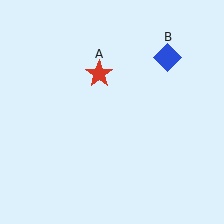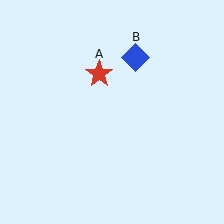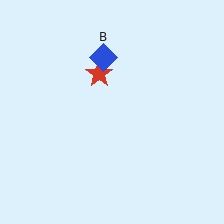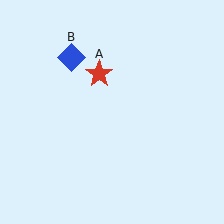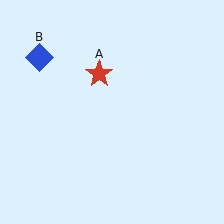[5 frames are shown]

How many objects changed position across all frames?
1 object changed position: blue diamond (object B).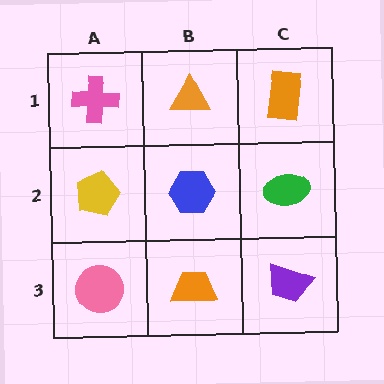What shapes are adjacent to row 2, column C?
An orange rectangle (row 1, column C), a purple trapezoid (row 3, column C), a blue hexagon (row 2, column B).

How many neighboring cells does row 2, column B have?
4.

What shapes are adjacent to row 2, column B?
An orange triangle (row 1, column B), an orange trapezoid (row 3, column B), a yellow pentagon (row 2, column A), a green ellipse (row 2, column C).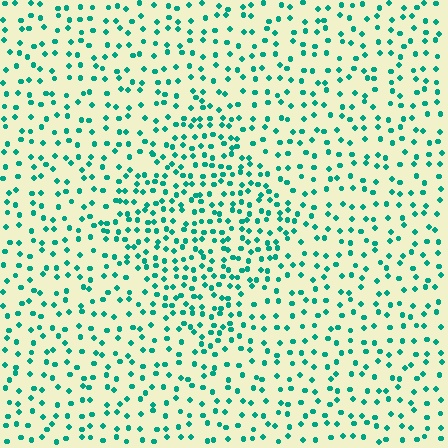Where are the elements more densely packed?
The elements are more densely packed inside the diamond boundary.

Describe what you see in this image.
The image contains small teal elements arranged at two different densities. A diamond-shaped region is visible where the elements are more densely packed than the surrounding area.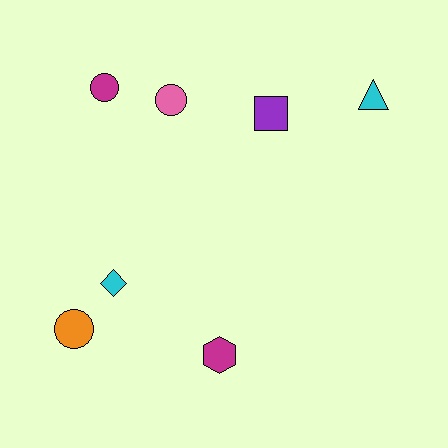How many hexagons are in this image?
There is 1 hexagon.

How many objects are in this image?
There are 7 objects.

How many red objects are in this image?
There are no red objects.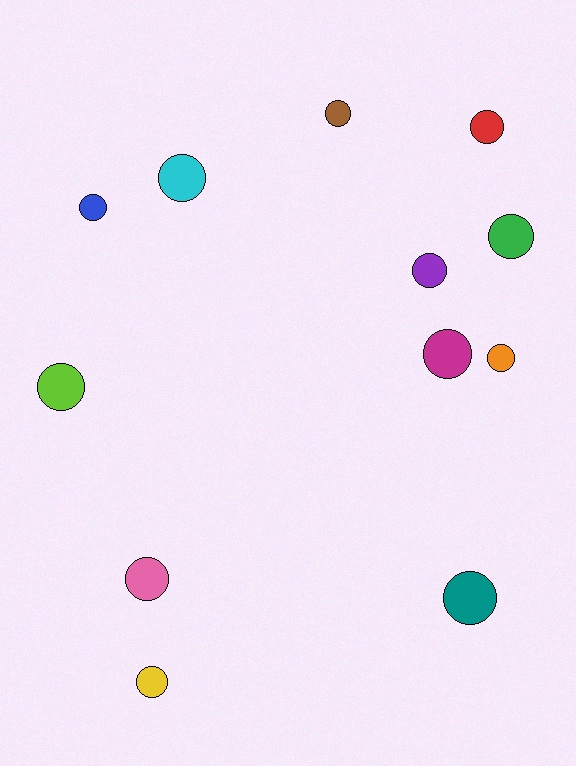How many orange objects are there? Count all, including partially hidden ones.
There is 1 orange object.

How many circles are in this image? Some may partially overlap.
There are 12 circles.